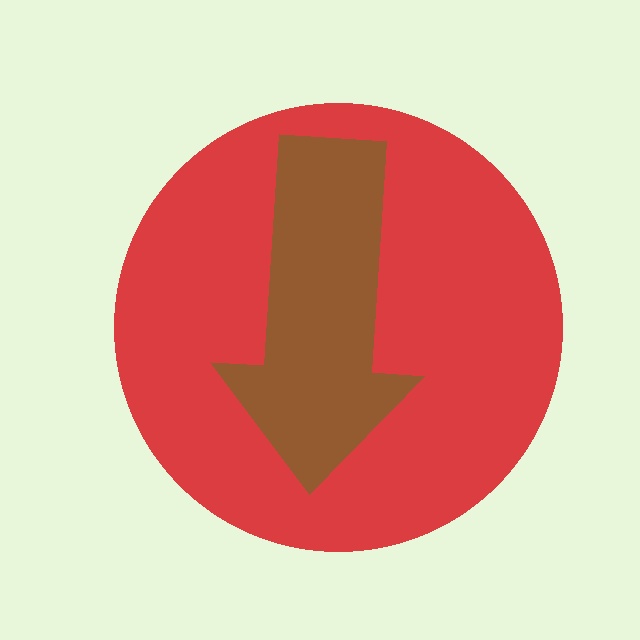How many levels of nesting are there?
2.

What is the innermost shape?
The brown arrow.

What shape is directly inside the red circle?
The brown arrow.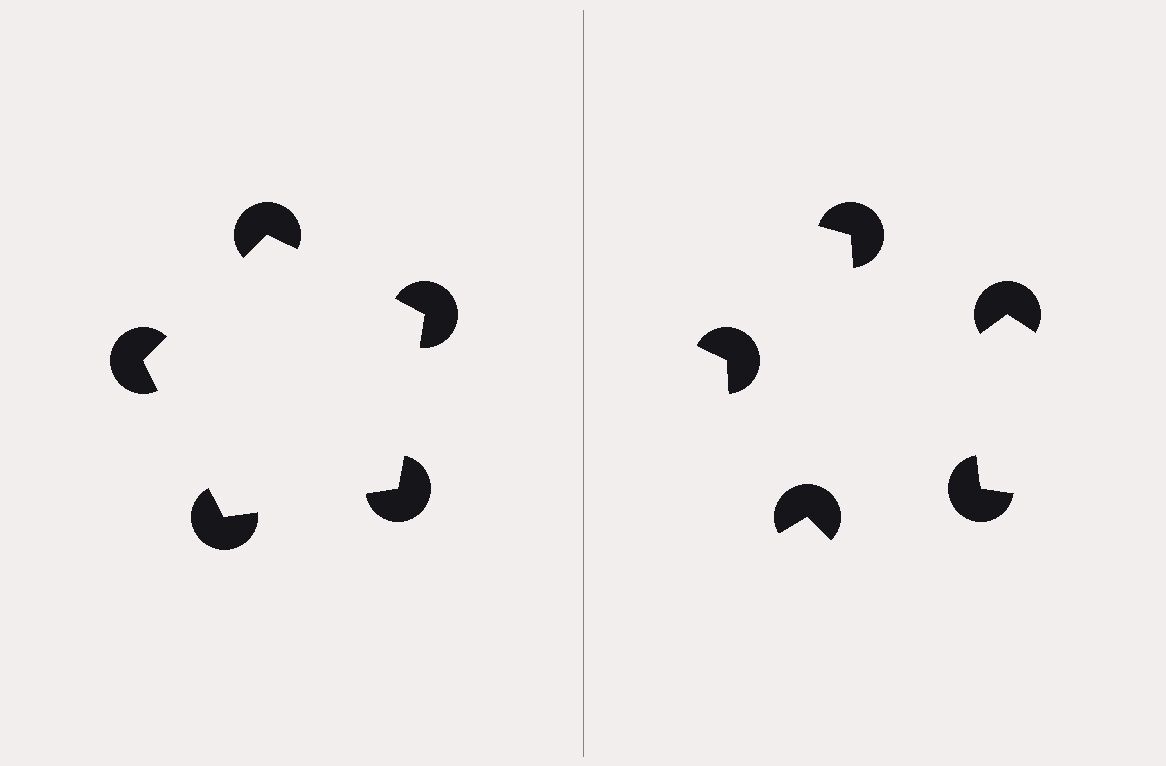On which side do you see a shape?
An illusory pentagon appears on the left side. On the right side the wedge cuts are rotated, so no coherent shape forms.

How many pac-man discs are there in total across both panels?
10 — 5 on each side.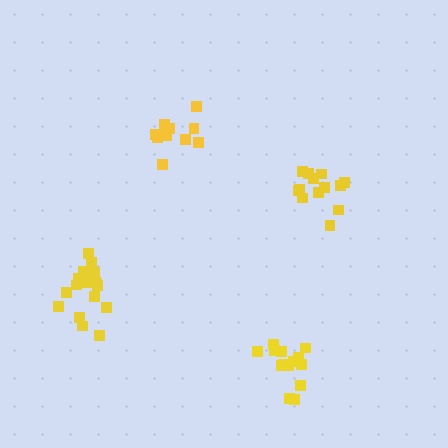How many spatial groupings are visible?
There are 4 spatial groupings.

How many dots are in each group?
Group 1: 17 dots, Group 2: 13 dots, Group 3: 12 dots, Group 4: 14 dots (56 total).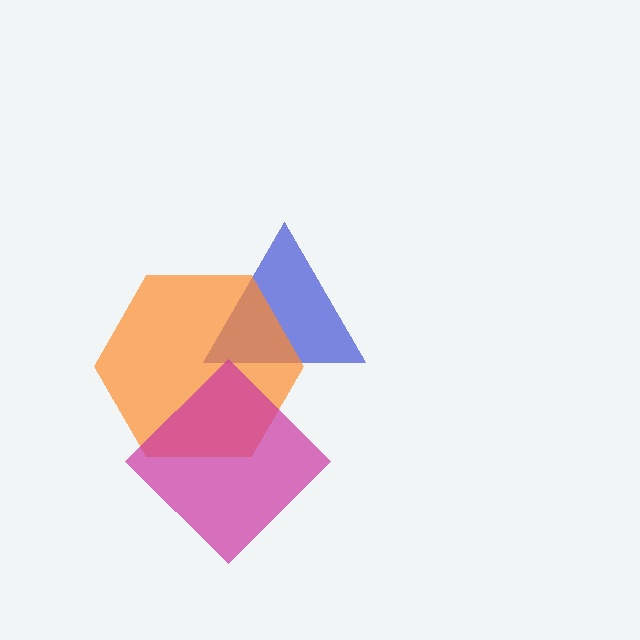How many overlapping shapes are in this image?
There are 3 overlapping shapes in the image.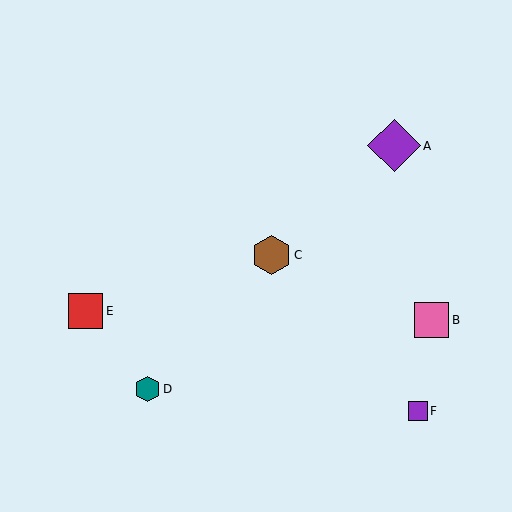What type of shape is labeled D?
Shape D is a teal hexagon.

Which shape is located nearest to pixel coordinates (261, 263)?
The brown hexagon (labeled C) at (272, 255) is nearest to that location.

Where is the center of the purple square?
The center of the purple square is at (418, 411).